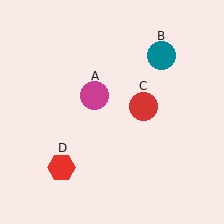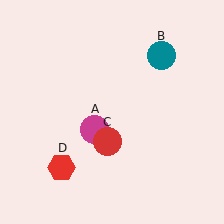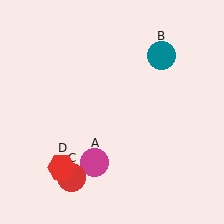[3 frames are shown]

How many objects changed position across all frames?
2 objects changed position: magenta circle (object A), red circle (object C).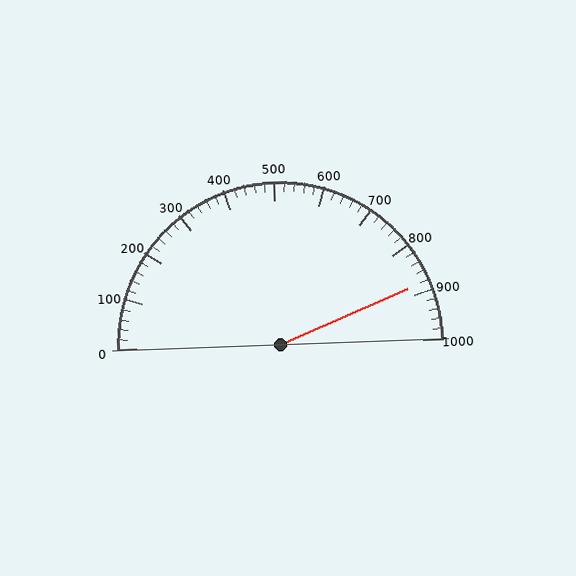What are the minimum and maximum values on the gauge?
The gauge ranges from 0 to 1000.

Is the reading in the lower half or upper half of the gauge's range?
The reading is in the upper half of the range (0 to 1000).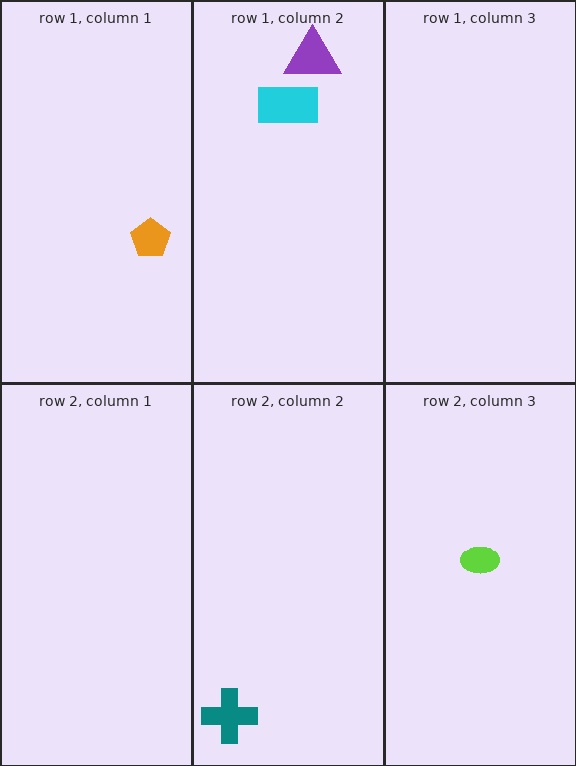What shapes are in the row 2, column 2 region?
The teal cross.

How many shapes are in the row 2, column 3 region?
1.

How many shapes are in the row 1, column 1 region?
1.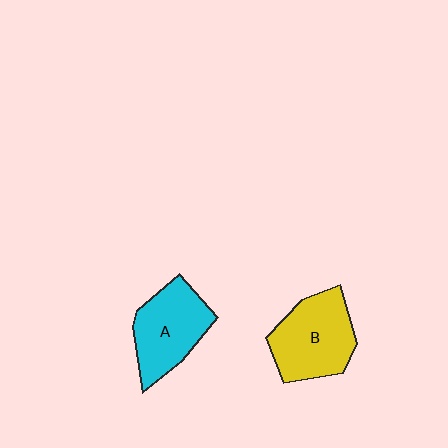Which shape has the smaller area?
Shape A (cyan).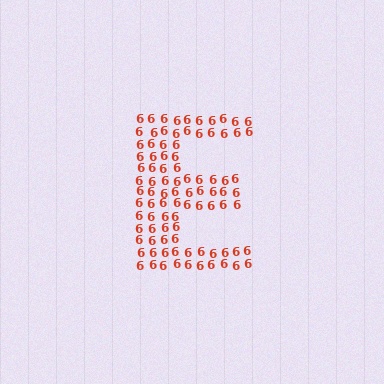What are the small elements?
The small elements are digit 6's.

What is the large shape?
The large shape is the letter E.